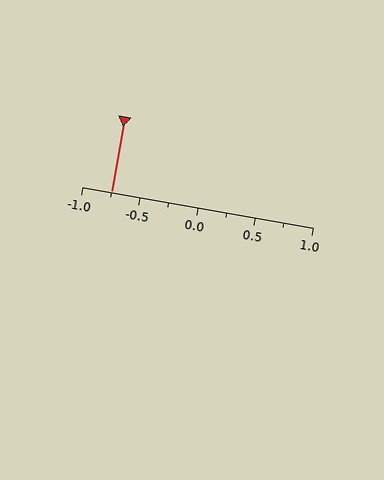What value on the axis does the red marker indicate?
The marker indicates approximately -0.75.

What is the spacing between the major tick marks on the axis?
The major ticks are spaced 0.5 apart.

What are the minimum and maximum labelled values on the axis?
The axis runs from -1.0 to 1.0.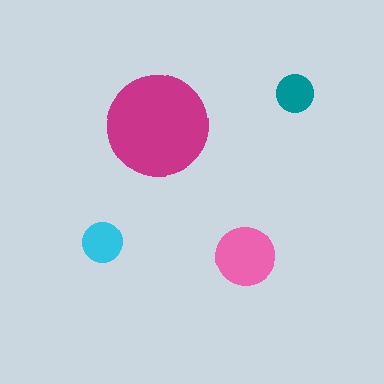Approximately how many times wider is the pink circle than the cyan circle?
About 1.5 times wider.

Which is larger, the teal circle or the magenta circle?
The magenta one.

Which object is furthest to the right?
The teal circle is rightmost.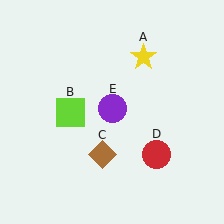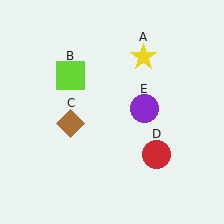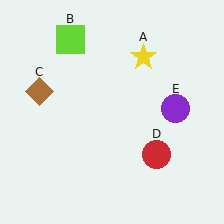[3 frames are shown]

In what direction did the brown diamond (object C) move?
The brown diamond (object C) moved up and to the left.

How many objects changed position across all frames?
3 objects changed position: lime square (object B), brown diamond (object C), purple circle (object E).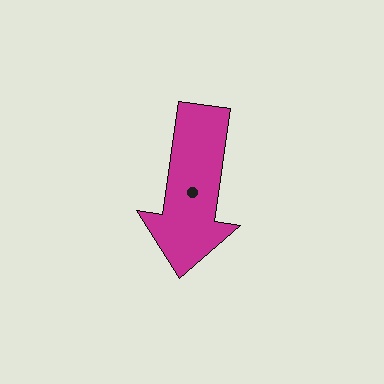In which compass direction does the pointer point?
South.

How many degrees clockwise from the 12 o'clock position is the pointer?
Approximately 188 degrees.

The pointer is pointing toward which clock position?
Roughly 6 o'clock.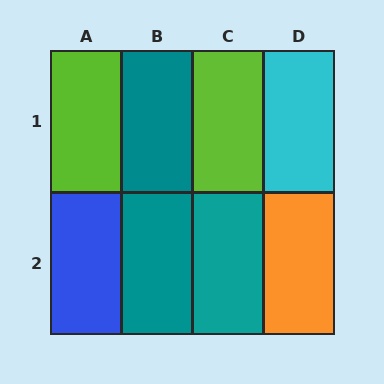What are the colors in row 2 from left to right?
Blue, teal, teal, orange.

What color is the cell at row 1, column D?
Cyan.